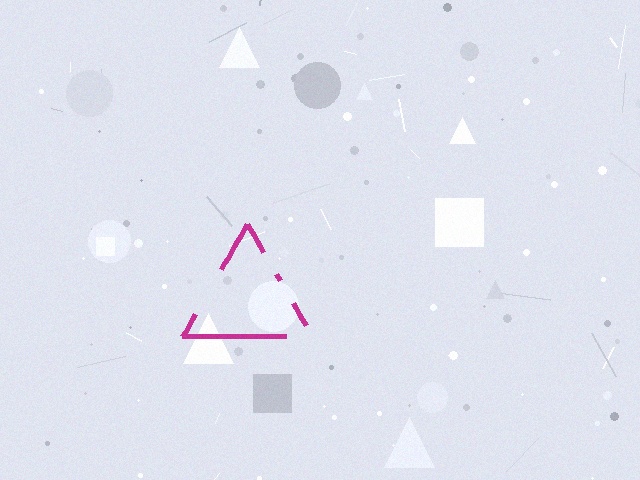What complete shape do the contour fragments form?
The contour fragments form a triangle.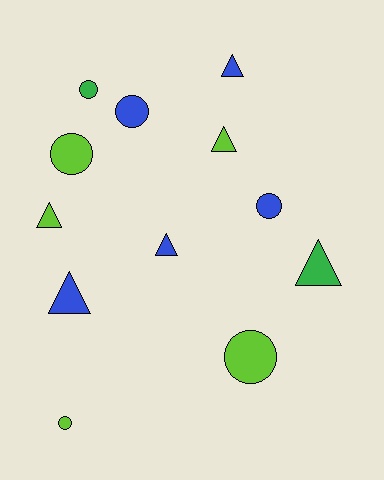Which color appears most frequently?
Blue, with 5 objects.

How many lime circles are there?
There are 3 lime circles.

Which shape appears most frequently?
Triangle, with 6 objects.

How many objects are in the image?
There are 12 objects.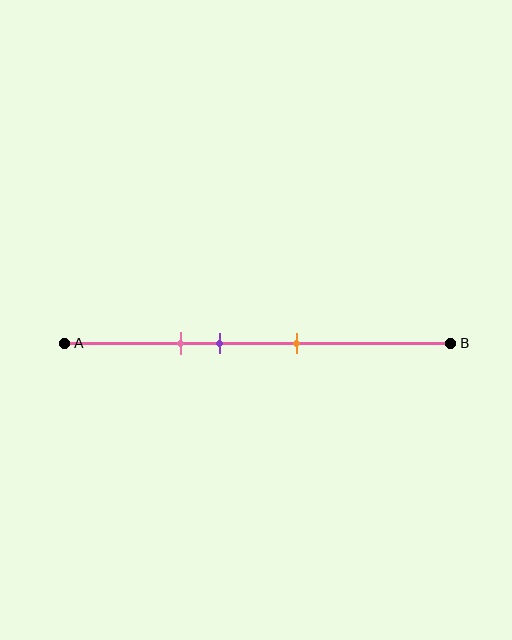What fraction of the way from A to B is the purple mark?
The purple mark is approximately 40% (0.4) of the way from A to B.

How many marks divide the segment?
There are 3 marks dividing the segment.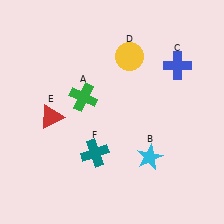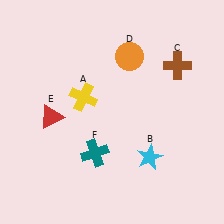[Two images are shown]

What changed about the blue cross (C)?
In Image 1, C is blue. In Image 2, it changed to brown.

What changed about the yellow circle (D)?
In Image 1, D is yellow. In Image 2, it changed to orange.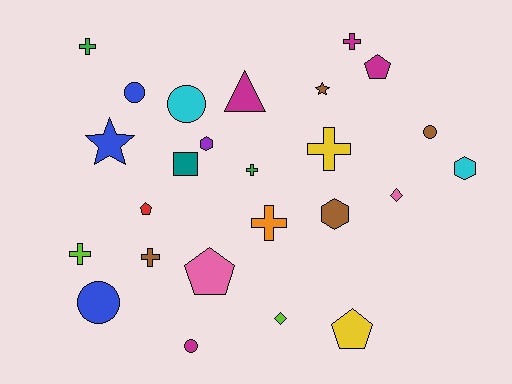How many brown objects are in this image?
There are 4 brown objects.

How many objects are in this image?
There are 25 objects.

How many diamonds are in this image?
There are 2 diamonds.